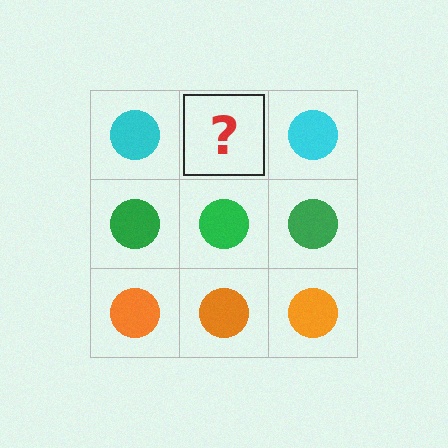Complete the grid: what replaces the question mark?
The question mark should be replaced with a cyan circle.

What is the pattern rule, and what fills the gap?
The rule is that each row has a consistent color. The gap should be filled with a cyan circle.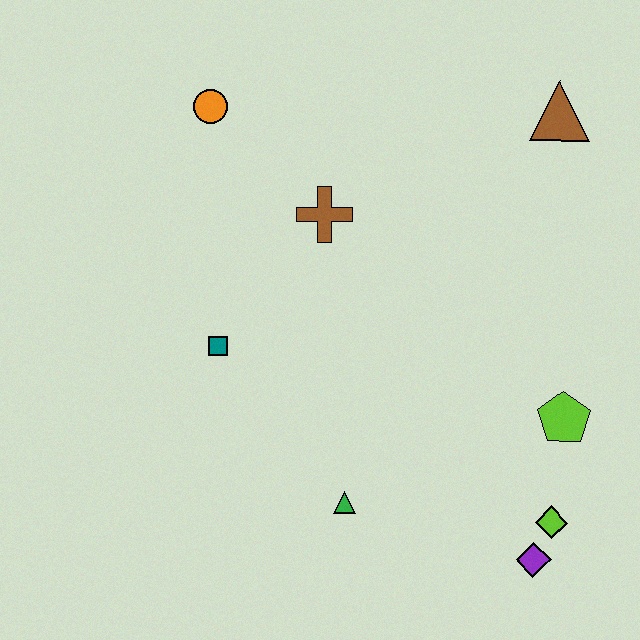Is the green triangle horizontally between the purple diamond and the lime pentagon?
No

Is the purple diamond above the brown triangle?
No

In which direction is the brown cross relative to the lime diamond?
The brown cross is above the lime diamond.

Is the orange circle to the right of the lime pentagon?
No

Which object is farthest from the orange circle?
The purple diamond is farthest from the orange circle.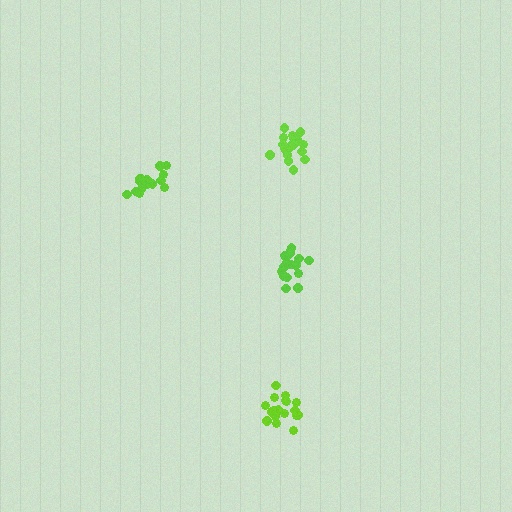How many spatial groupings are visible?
There are 4 spatial groupings.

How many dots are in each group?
Group 1: 20 dots, Group 2: 20 dots, Group 3: 19 dots, Group 4: 17 dots (76 total).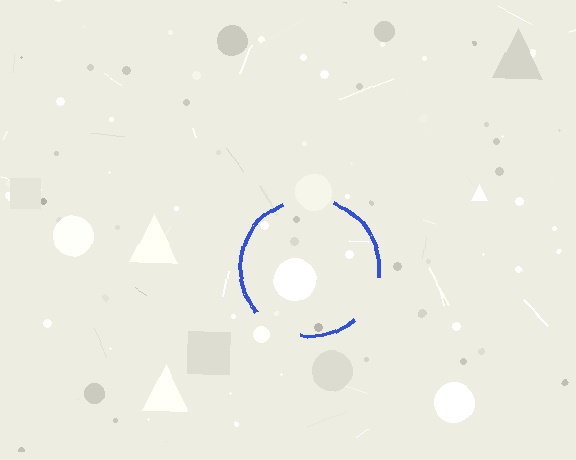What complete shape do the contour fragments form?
The contour fragments form a circle.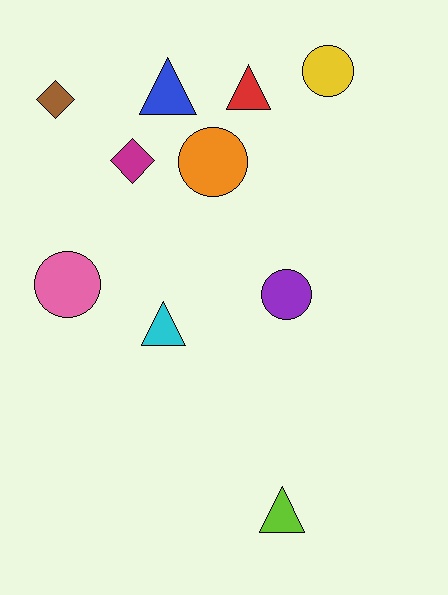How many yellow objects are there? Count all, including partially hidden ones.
There is 1 yellow object.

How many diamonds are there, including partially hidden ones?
There are 2 diamonds.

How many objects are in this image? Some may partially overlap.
There are 10 objects.